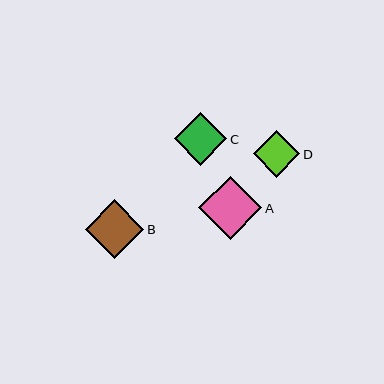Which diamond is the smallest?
Diamond D is the smallest with a size of approximately 46 pixels.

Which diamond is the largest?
Diamond A is the largest with a size of approximately 63 pixels.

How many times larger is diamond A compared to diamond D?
Diamond A is approximately 1.4 times the size of diamond D.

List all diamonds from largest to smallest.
From largest to smallest: A, B, C, D.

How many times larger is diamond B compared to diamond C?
Diamond B is approximately 1.1 times the size of diamond C.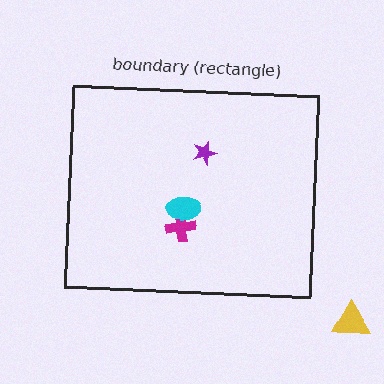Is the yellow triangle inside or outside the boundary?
Outside.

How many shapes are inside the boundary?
3 inside, 1 outside.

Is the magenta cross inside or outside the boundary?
Inside.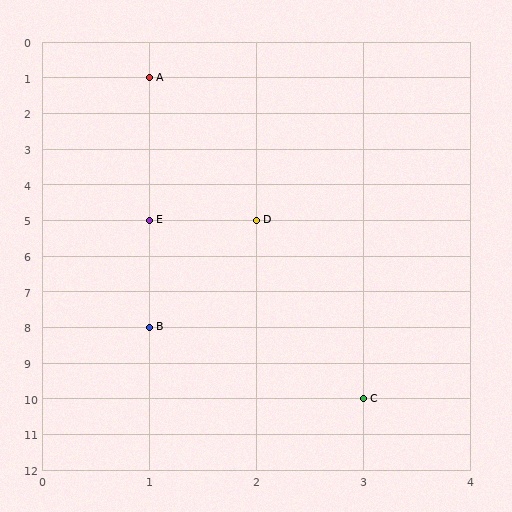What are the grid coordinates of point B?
Point B is at grid coordinates (1, 8).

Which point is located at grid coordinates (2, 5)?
Point D is at (2, 5).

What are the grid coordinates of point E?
Point E is at grid coordinates (1, 5).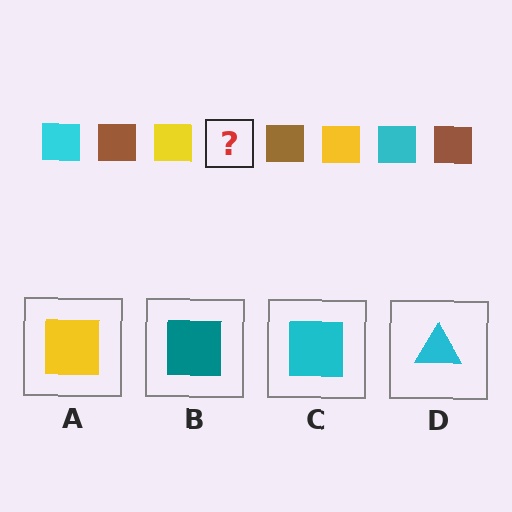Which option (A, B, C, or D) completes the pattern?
C.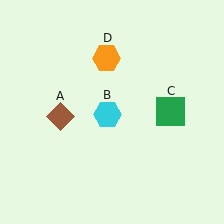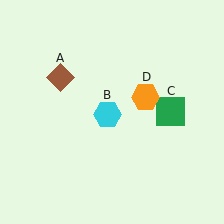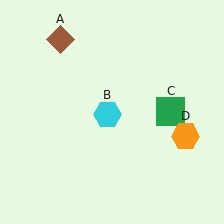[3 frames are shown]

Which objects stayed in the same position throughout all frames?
Cyan hexagon (object B) and green square (object C) remained stationary.